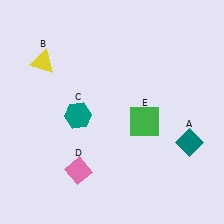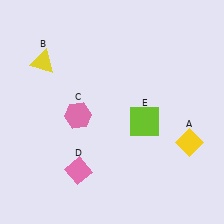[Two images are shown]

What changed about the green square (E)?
In Image 1, E is green. In Image 2, it changed to lime.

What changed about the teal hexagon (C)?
In Image 1, C is teal. In Image 2, it changed to pink.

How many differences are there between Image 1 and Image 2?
There are 3 differences between the two images.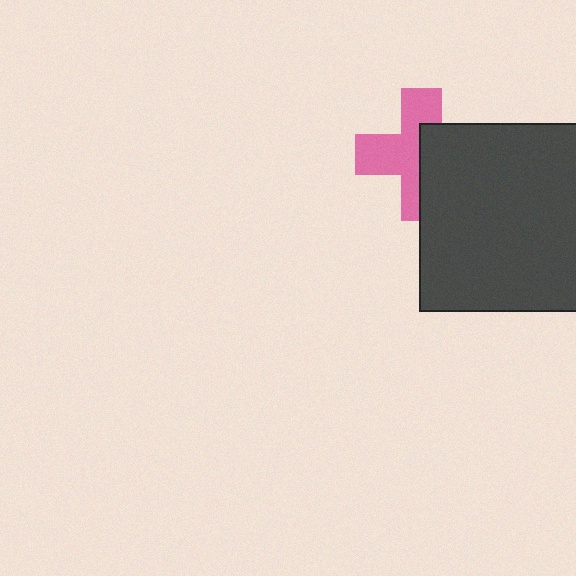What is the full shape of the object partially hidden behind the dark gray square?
The partially hidden object is a pink cross.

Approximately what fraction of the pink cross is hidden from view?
Roughly 44% of the pink cross is hidden behind the dark gray square.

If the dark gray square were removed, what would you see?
You would see the complete pink cross.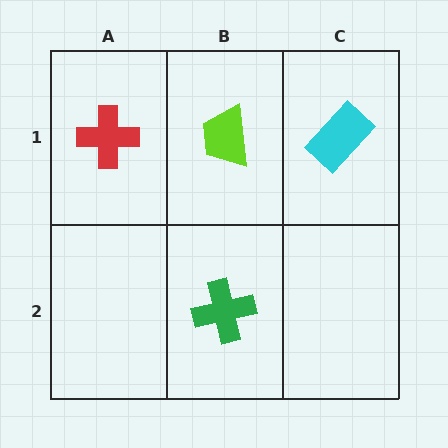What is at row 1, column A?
A red cross.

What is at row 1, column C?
A cyan rectangle.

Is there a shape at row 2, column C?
No, that cell is empty.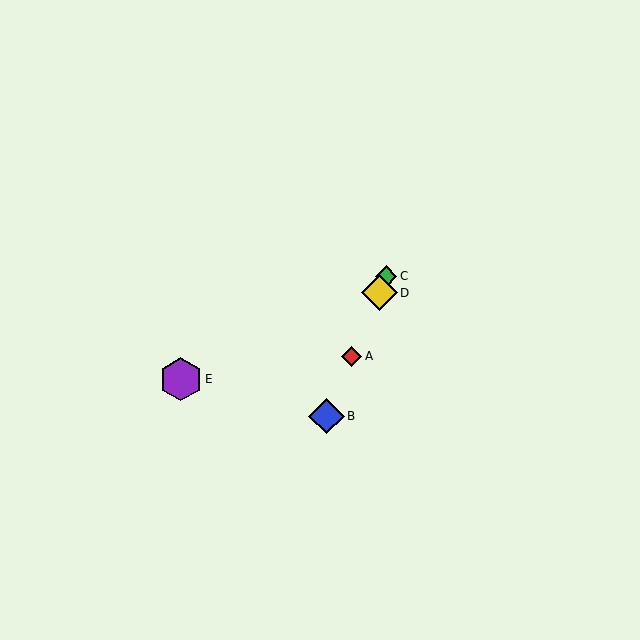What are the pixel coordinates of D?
Object D is at (379, 293).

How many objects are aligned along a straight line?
4 objects (A, B, C, D) are aligned along a straight line.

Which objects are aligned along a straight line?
Objects A, B, C, D are aligned along a straight line.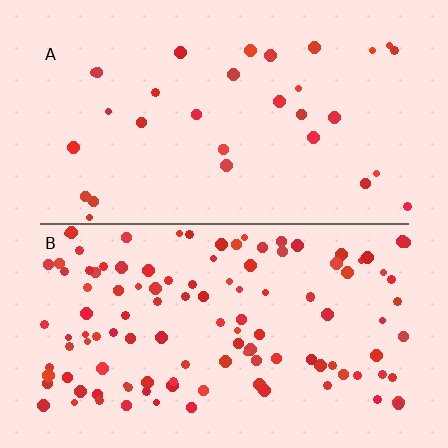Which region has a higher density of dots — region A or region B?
B (the bottom).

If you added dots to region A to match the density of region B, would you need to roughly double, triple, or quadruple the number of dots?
Approximately quadruple.